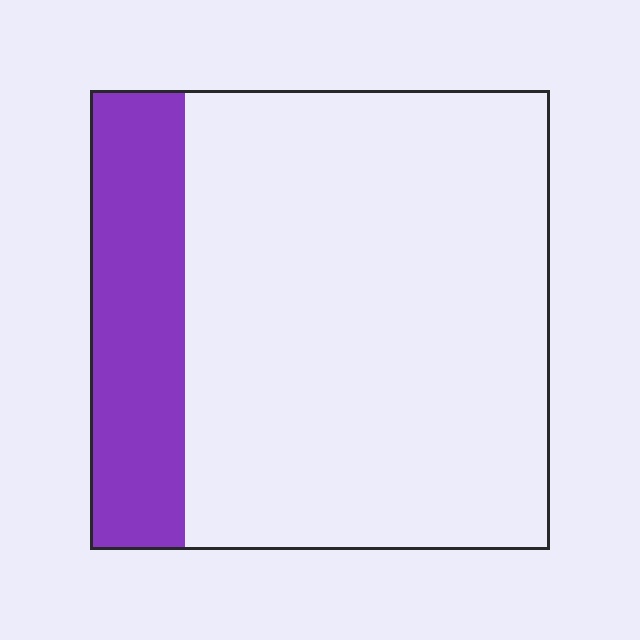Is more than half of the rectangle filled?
No.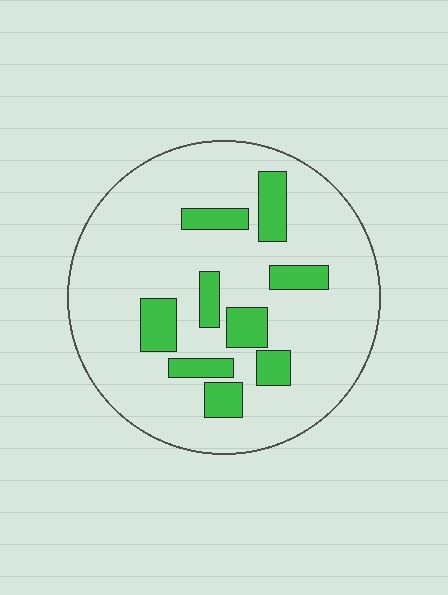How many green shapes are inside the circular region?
9.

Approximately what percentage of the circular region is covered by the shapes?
Approximately 20%.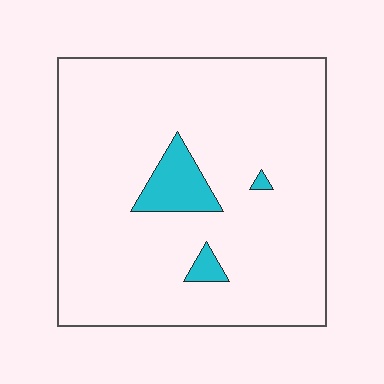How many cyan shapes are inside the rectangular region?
3.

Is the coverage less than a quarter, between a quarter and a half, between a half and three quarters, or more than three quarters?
Less than a quarter.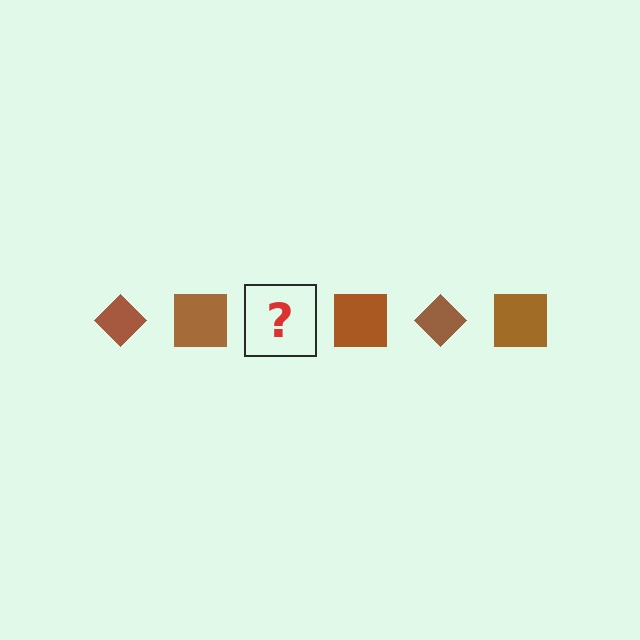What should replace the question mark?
The question mark should be replaced with a brown diamond.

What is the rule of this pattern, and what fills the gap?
The rule is that the pattern cycles through diamond, square shapes in brown. The gap should be filled with a brown diamond.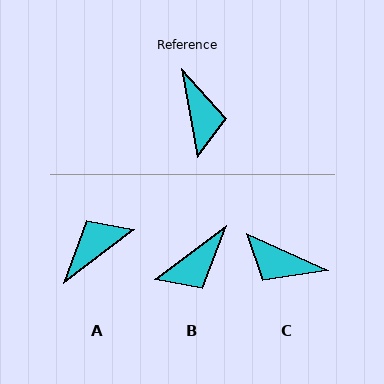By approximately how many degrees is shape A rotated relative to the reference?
Approximately 117 degrees counter-clockwise.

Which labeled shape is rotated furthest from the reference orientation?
C, about 124 degrees away.